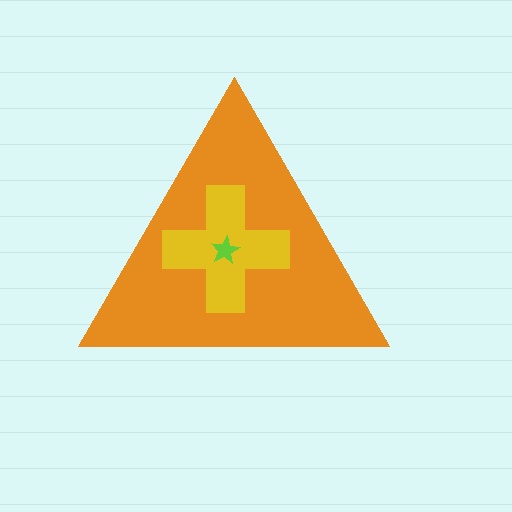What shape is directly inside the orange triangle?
The yellow cross.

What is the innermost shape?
The lime star.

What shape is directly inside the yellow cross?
The lime star.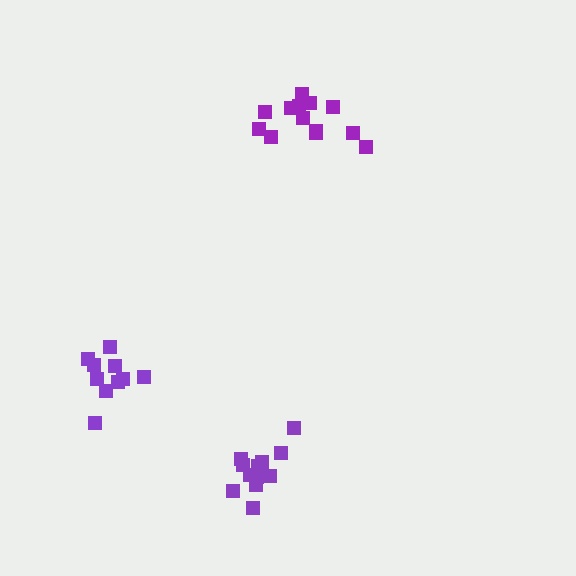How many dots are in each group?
Group 1: 13 dots, Group 2: 10 dots, Group 3: 13 dots (36 total).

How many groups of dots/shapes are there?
There are 3 groups.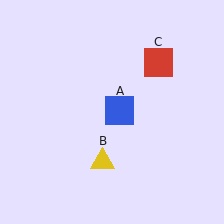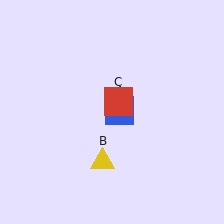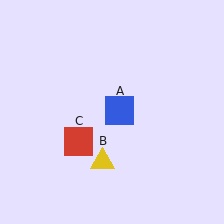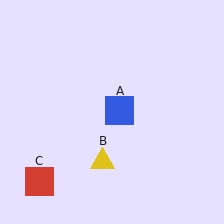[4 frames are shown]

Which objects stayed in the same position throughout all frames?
Blue square (object A) and yellow triangle (object B) remained stationary.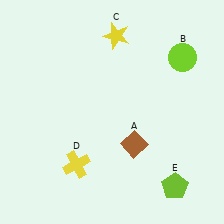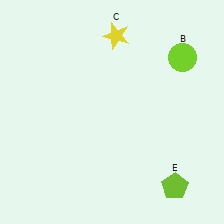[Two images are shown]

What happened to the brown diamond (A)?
The brown diamond (A) was removed in Image 2. It was in the bottom-right area of Image 1.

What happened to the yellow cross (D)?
The yellow cross (D) was removed in Image 2. It was in the bottom-left area of Image 1.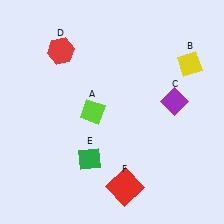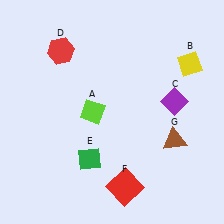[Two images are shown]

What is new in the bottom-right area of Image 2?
A brown triangle (G) was added in the bottom-right area of Image 2.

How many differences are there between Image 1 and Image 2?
There is 1 difference between the two images.